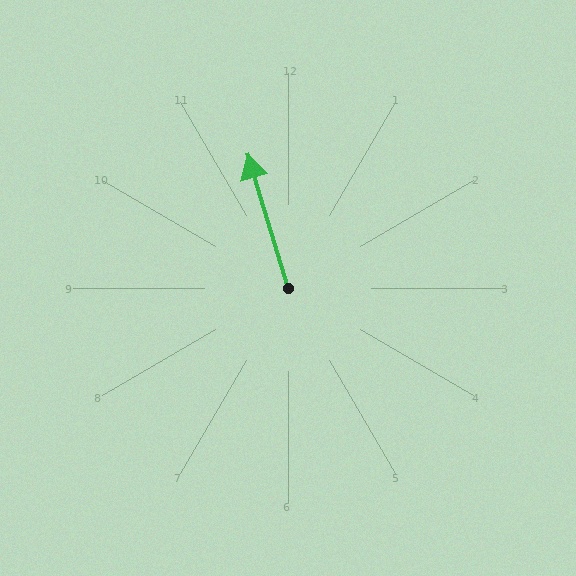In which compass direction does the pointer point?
North.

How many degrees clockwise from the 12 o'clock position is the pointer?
Approximately 343 degrees.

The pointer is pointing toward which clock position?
Roughly 11 o'clock.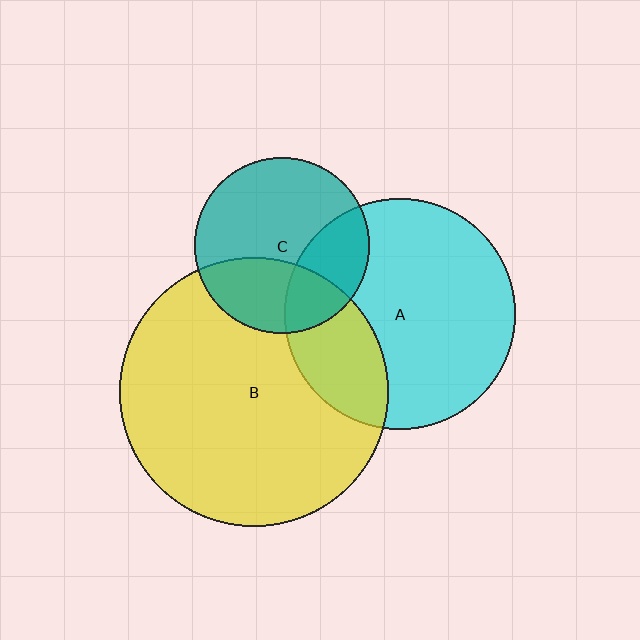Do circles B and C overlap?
Yes.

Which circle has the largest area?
Circle B (yellow).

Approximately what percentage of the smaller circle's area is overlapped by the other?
Approximately 35%.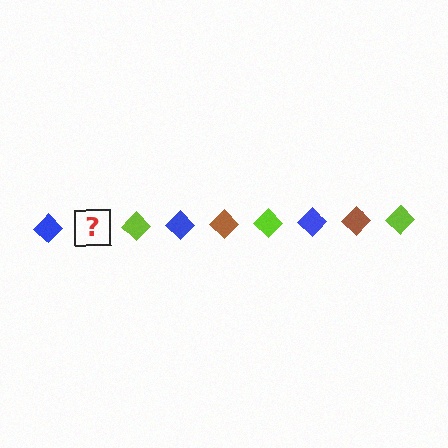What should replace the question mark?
The question mark should be replaced with a brown diamond.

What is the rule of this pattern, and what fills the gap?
The rule is that the pattern cycles through blue, brown, lime diamonds. The gap should be filled with a brown diamond.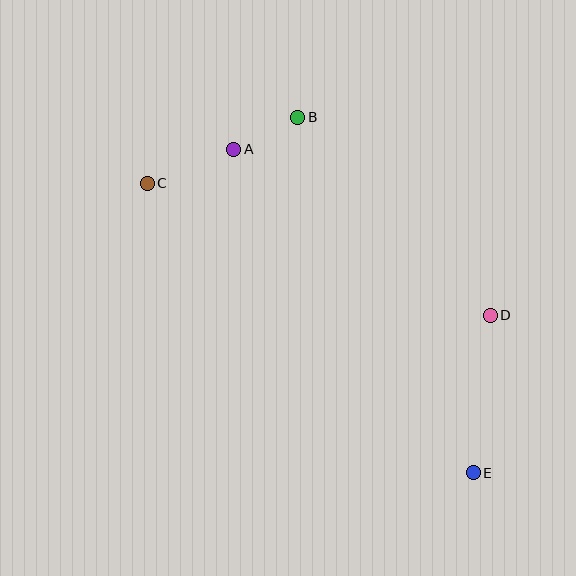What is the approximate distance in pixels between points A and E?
The distance between A and E is approximately 402 pixels.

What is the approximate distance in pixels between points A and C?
The distance between A and C is approximately 93 pixels.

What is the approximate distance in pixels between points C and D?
The distance between C and D is approximately 368 pixels.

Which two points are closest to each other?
Points A and B are closest to each other.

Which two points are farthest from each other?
Points C and E are farthest from each other.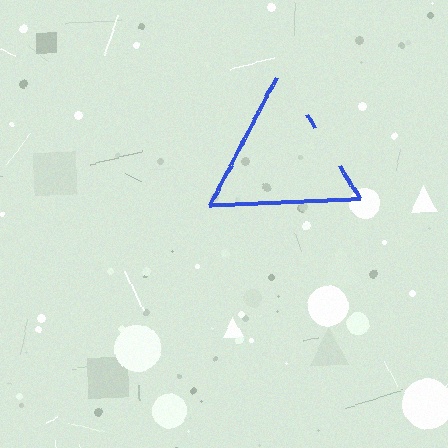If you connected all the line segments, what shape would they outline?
They would outline a triangle.